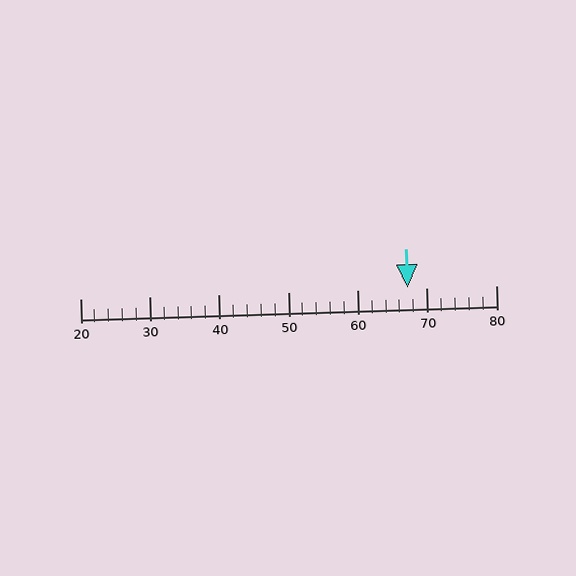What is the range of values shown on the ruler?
The ruler shows values from 20 to 80.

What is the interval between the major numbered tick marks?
The major tick marks are spaced 10 units apart.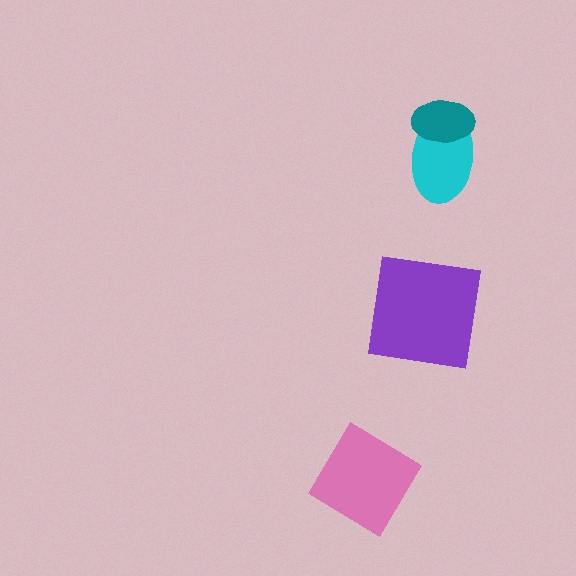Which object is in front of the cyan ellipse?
The teal ellipse is in front of the cyan ellipse.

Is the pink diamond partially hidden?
No, no other shape covers it.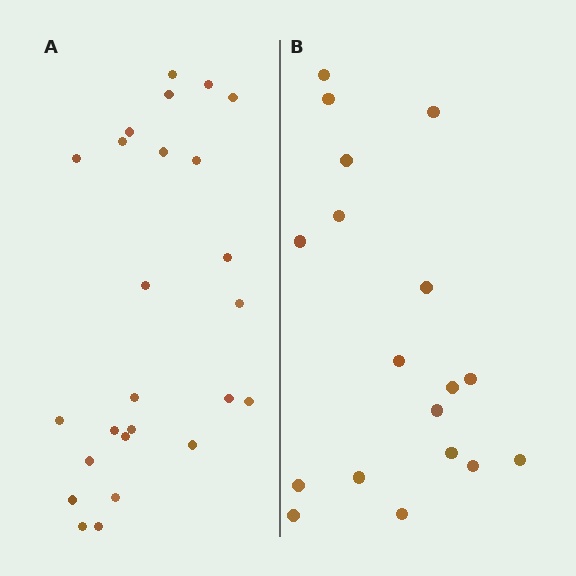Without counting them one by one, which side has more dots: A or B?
Region A (the left region) has more dots.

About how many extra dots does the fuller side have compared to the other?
Region A has roughly 8 or so more dots than region B.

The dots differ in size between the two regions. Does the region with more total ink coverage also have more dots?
No. Region B has more total ink coverage because its dots are larger, but region A actually contains more individual dots. Total area can be misleading — the number of items is what matters here.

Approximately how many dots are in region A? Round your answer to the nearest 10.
About 20 dots. (The exact count is 25, which rounds to 20.)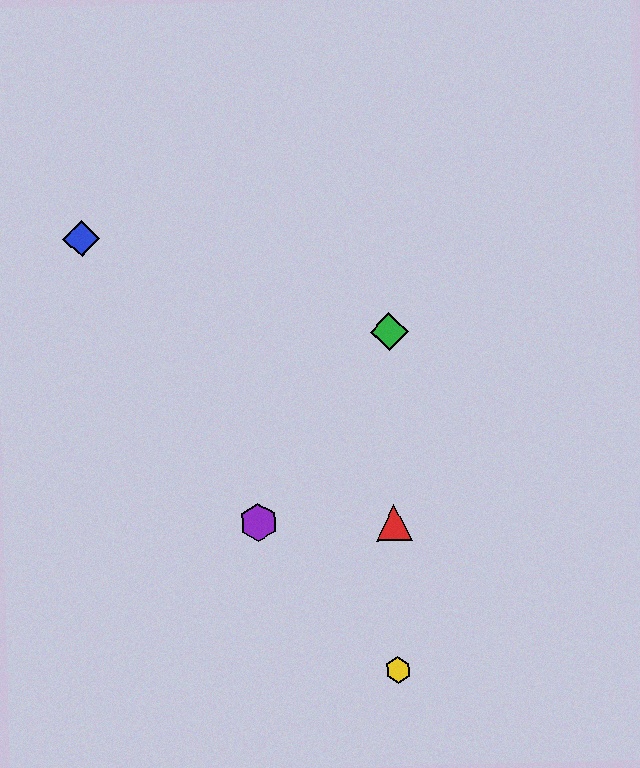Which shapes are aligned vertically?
The red triangle, the green diamond, the yellow hexagon are aligned vertically.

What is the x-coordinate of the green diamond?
The green diamond is at x≈389.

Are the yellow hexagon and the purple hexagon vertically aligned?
No, the yellow hexagon is at x≈398 and the purple hexagon is at x≈258.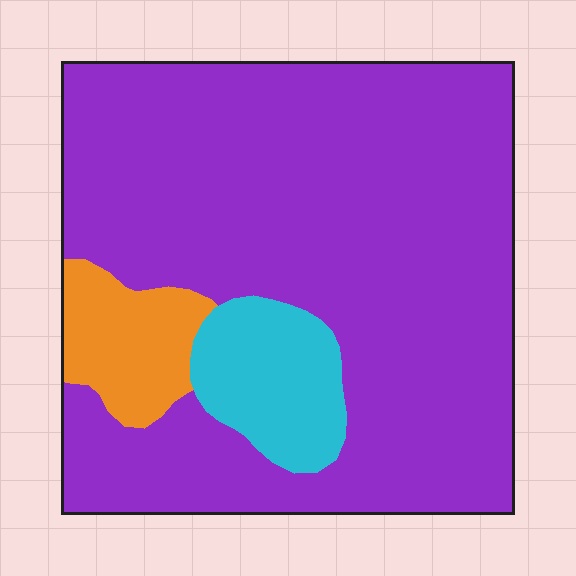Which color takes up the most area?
Purple, at roughly 80%.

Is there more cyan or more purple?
Purple.